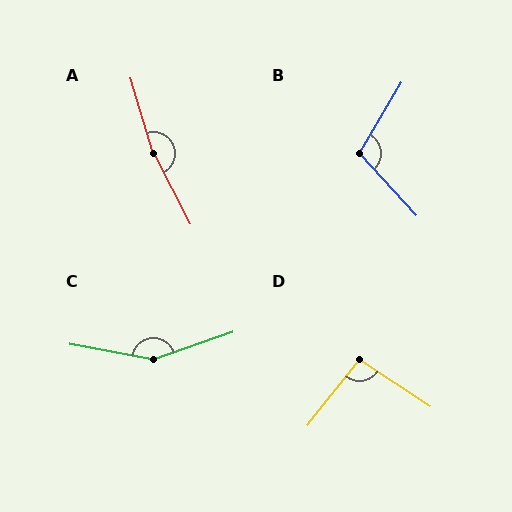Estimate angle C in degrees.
Approximately 151 degrees.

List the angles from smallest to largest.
D (95°), B (107°), C (151°), A (169°).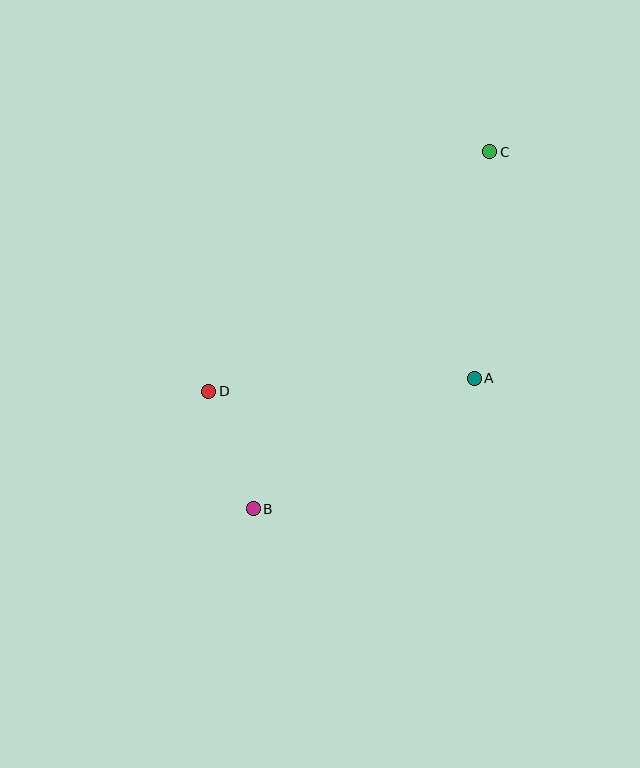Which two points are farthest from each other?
Points B and C are farthest from each other.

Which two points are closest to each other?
Points B and D are closest to each other.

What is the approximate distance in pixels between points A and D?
The distance between A and D is approximately 266 pixels.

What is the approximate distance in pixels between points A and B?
The distance between A and B is approximately 256 pixels.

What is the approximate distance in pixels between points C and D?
The distance between C and D is approximately 369 pixels.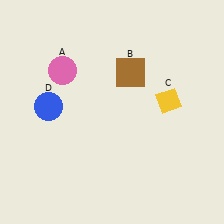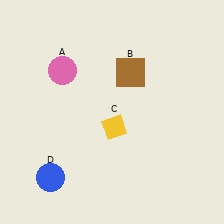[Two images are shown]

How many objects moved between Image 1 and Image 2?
2 objects moved between the two images.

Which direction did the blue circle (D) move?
The blue circle (D) moved down.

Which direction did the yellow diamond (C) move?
The yellow diamond (C) moved left.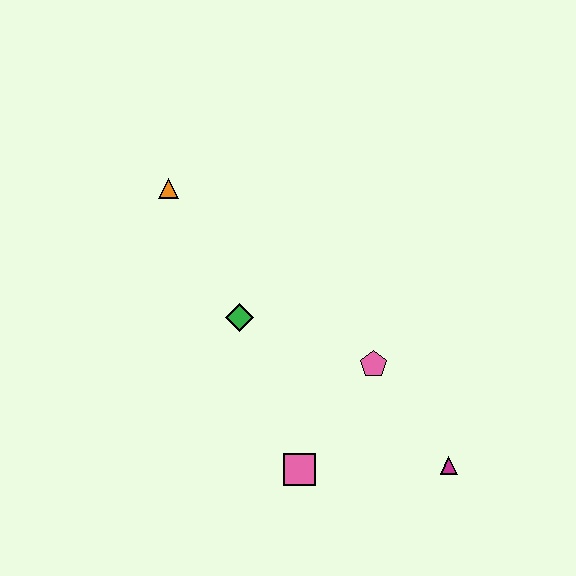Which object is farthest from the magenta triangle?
The orange triangle is farthest from the magenta triangle.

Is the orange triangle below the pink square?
No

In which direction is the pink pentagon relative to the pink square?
The pink pentagon is above the pink square.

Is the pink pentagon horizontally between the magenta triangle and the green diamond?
Yes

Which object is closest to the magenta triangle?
The pink pentagon is closest to the magenta triangle.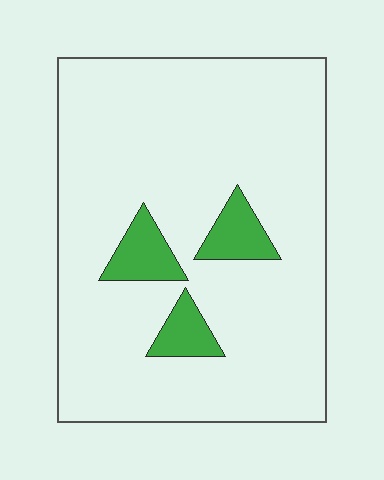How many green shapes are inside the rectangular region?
3.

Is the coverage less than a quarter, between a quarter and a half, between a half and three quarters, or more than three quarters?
Less than a quarter.